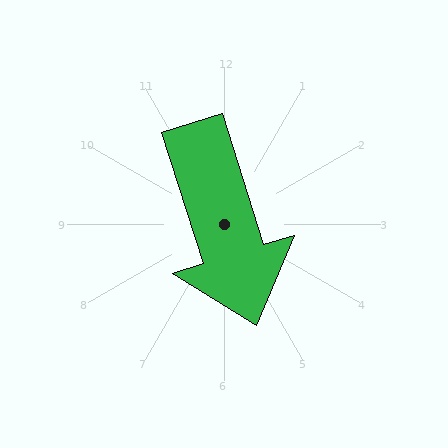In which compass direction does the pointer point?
South.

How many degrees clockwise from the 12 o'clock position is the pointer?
Approximately 162 degrees.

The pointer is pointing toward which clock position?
Roughly 5 o'clock.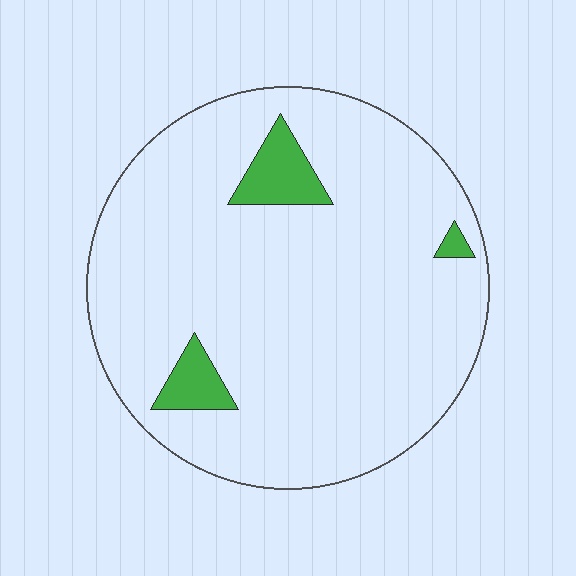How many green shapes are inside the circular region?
3.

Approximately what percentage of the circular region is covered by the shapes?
Approximately 5%.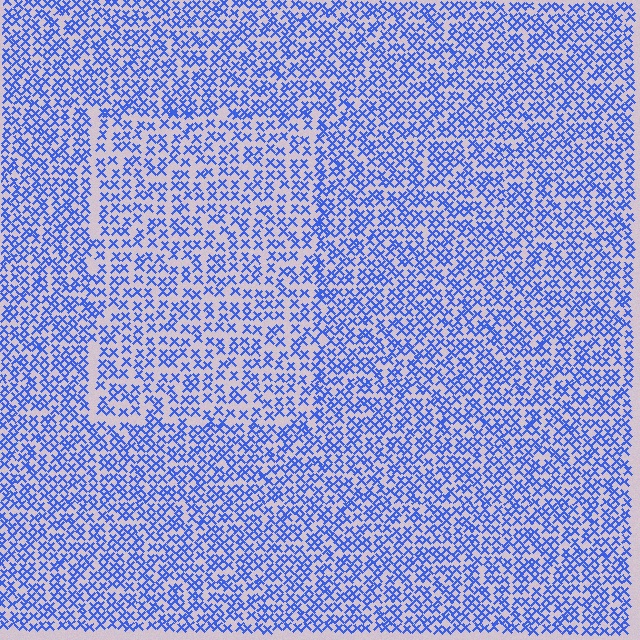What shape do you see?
I see a rectangle.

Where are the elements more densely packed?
The elements are more densely packed outside the rectangle boundary.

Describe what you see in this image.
The image contains small blue elements arranged at two different densities. A rectangle-shaped region is visible where the elements are less densely packed than the surrounding area.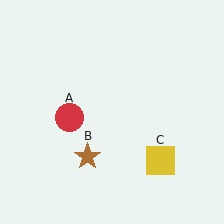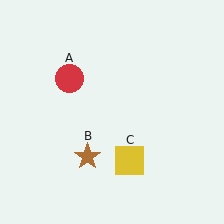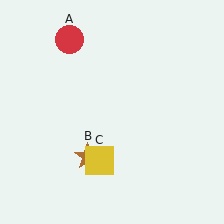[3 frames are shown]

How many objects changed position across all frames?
2 objects changed position: red circle (object A), yellow square (object C).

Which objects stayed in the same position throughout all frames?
Brown star (object B) remained stationary.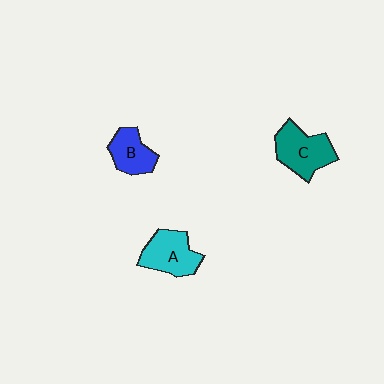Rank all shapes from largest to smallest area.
From largest to smallest: C (teal), A (cyan), B (blue).